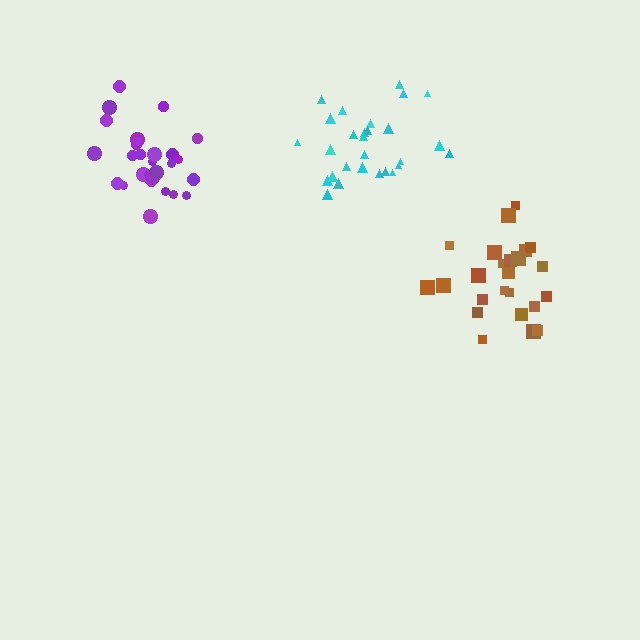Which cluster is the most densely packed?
Purple.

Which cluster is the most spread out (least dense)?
Cyan.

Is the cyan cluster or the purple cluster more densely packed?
Purple.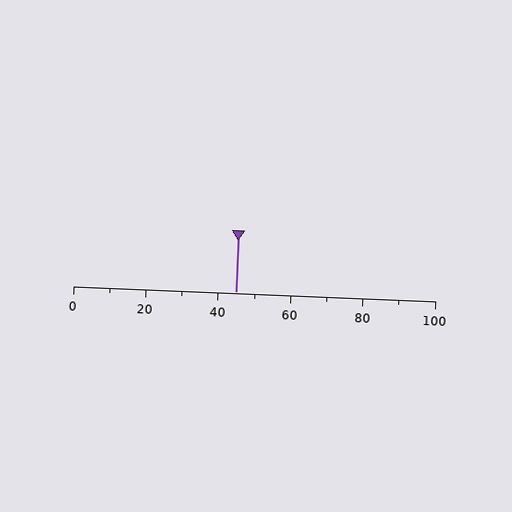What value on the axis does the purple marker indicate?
The marker indicates approximately 45.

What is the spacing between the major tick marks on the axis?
The major ticks are spaced 20 apart.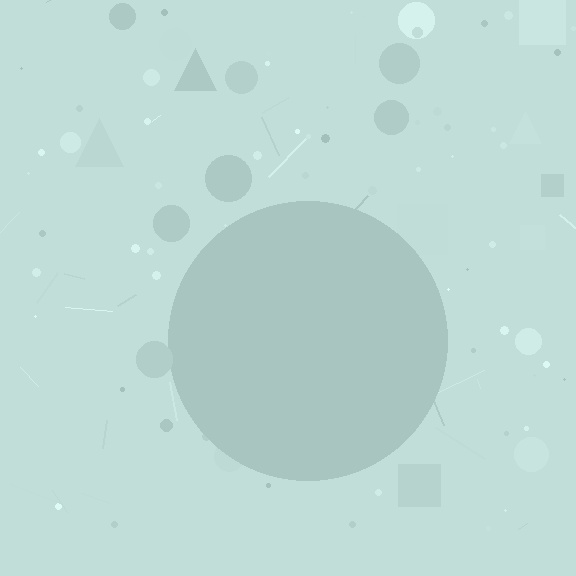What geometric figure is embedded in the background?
A circle is embedded in the background.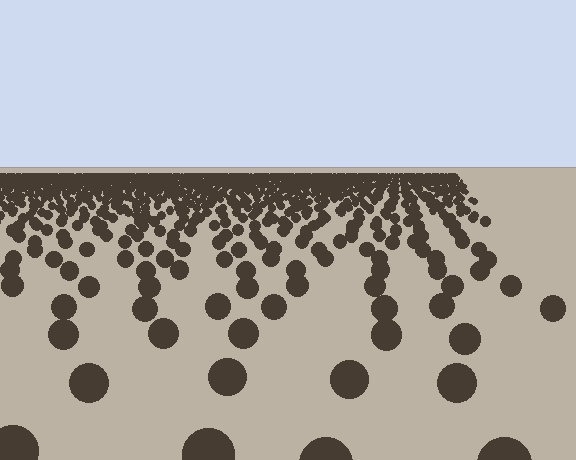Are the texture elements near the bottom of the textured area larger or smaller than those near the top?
Larger. Near the bottom, elements are closer to the viewer and appear at a bigger on-screen size.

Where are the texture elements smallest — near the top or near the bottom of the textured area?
Near the top.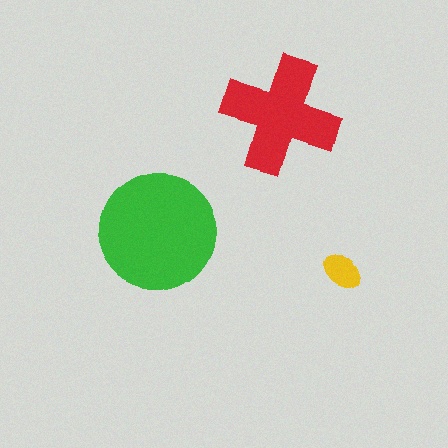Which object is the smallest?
The yellow ellipse.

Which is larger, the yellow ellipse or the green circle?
The green circle.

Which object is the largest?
The green circle.